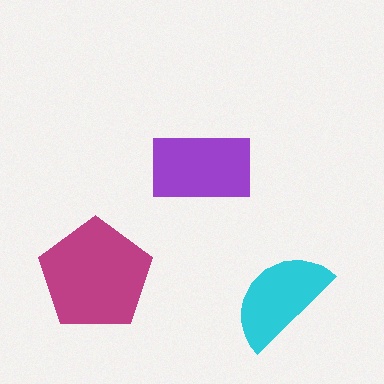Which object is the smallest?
The cyan semicircle.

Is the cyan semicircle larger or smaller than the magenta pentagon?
Smaller.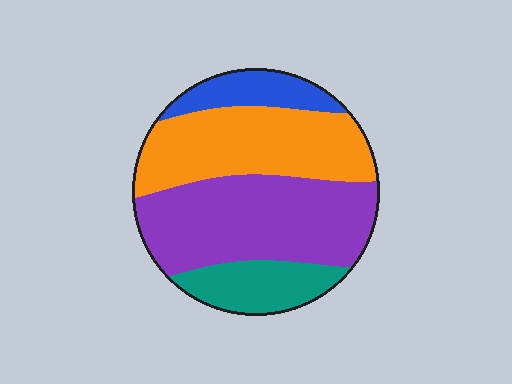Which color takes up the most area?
Purple, at roughly 40%.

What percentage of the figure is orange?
Orange takes up about one third (1/3) of the figure.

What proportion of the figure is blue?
Blue takes up less than a quarter of the figure.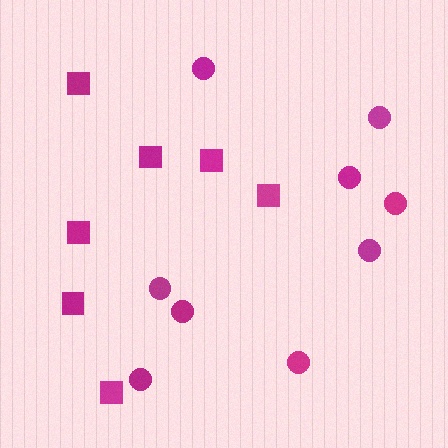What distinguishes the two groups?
There are 2 groups: one group of squares (7) and one group of circles (9).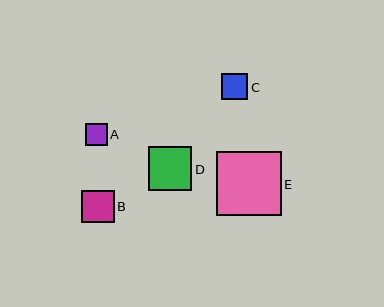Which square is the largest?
Square E is the largest with a size of approximately 65 pixels.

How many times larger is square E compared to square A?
Square E is approximately 2.9 times the size of square A.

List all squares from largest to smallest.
From largest to smallest: E, D, B, C, A.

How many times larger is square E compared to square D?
Square E is approximately 1.5 times the size of square D.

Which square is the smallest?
Square A is the smallest with a size of approximately 22 pixels.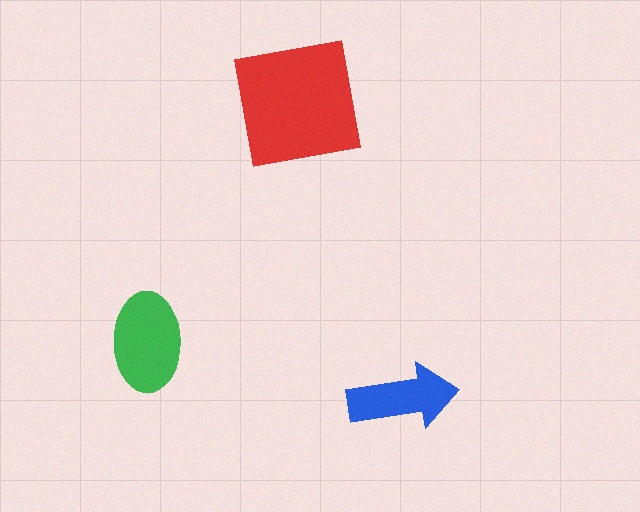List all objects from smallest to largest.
The blue arrow, the green ellipse, the red square.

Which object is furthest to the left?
The green ellipse is leftmost.